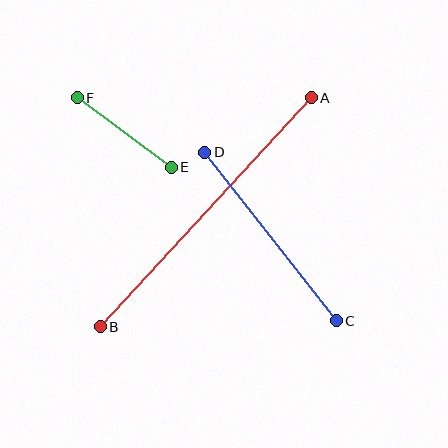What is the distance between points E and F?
The distance is approximately 117 pixels.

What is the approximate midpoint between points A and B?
The midpoint is at approximately (206, 212) pixels.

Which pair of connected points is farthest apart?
Points A and B are farthest apart.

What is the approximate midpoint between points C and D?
The midpoint is at approximately (271, 237) pixels.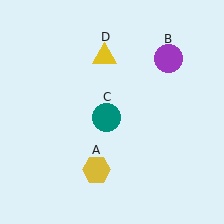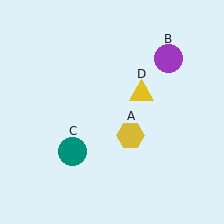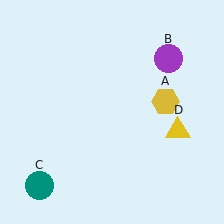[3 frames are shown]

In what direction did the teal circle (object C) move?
The teal circle (object C) moved down and to the left.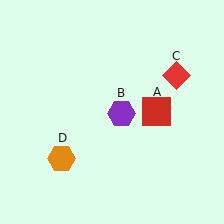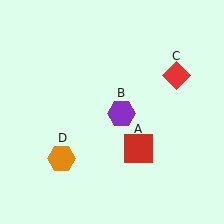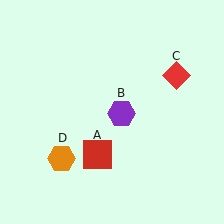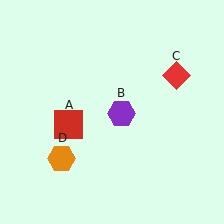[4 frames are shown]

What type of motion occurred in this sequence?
The red square (object A) rotated clockwise around the center of the scene.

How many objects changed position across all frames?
1 object changed position: red square (object A).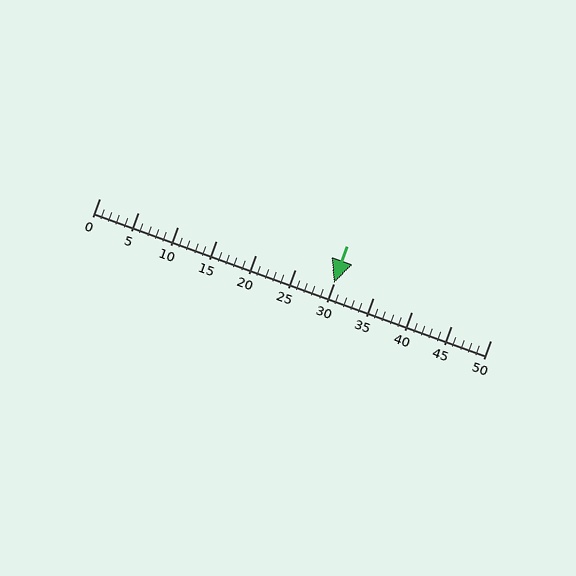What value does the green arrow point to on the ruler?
The green arrow points to approximately 30.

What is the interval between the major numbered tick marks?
The major tick marks are spaced 5 units apart.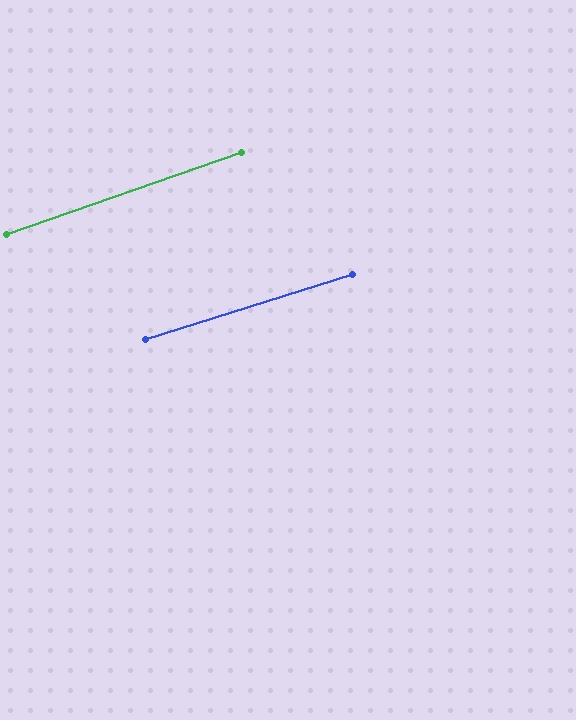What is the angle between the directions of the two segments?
Approximately 2 degrees.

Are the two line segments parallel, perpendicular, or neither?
Parallel — their directions differ by only 2.0°.